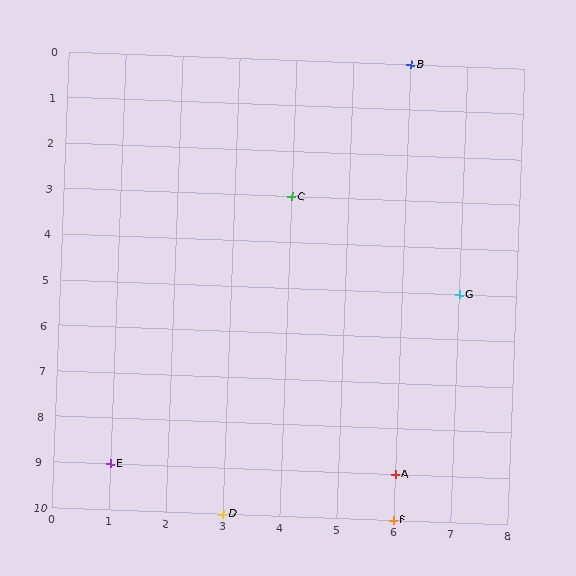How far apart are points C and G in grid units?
Points C and G are 3 columns and 2 rows apart (about 3.6 grid units diagonally).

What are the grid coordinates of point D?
Point D is at grid coordinates (3, 10).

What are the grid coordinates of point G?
Point G is at grid coordinates (7, 5).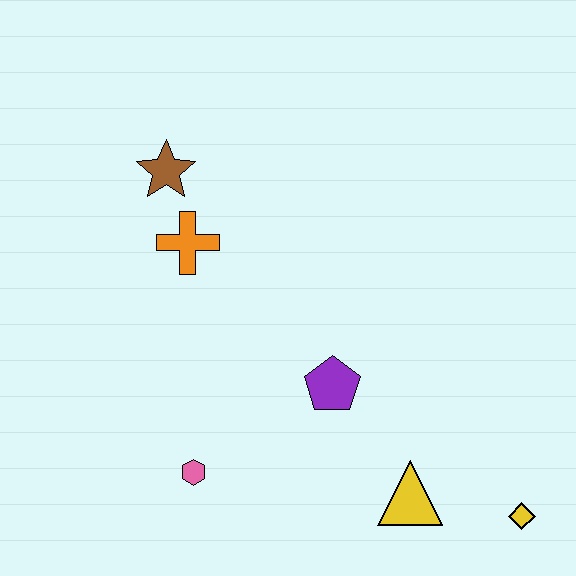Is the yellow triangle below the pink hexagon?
Yes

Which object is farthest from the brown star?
The yellow diamond is farthest from the brown star.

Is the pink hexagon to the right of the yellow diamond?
No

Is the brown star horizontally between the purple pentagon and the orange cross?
No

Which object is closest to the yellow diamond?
The yellow triangle is closest to the yellow diamond.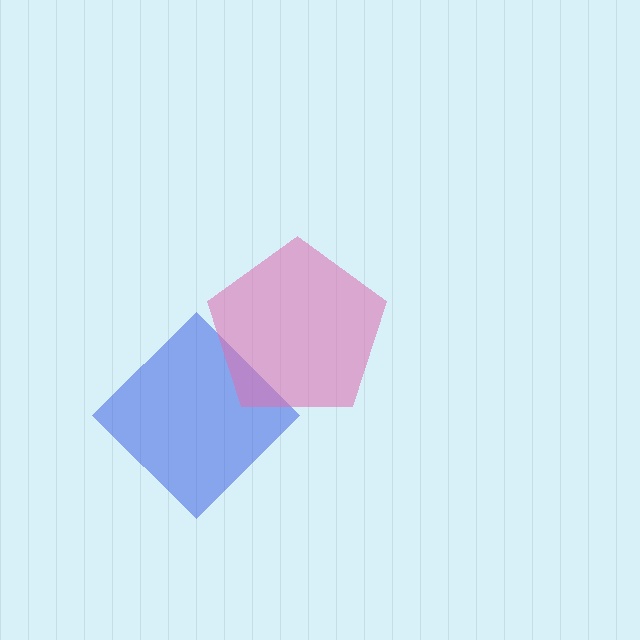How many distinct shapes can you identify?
There are 2 distinct shapes: a blue diamond, a pink pentagon.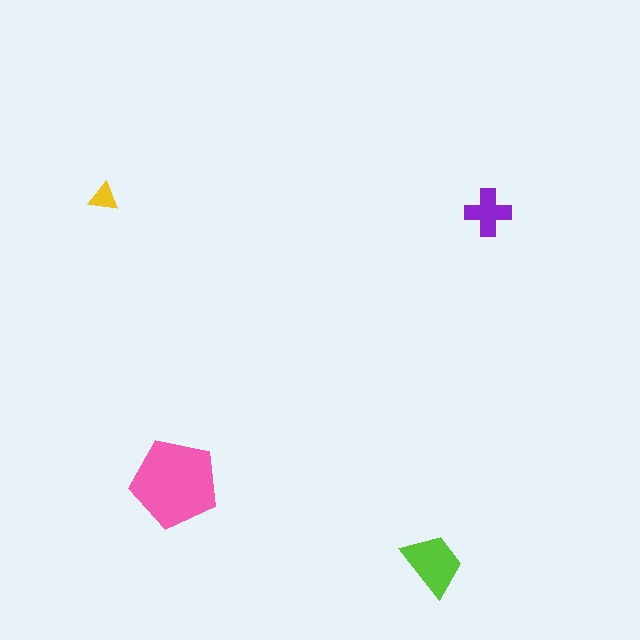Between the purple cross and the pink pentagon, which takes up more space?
The pink pentagon.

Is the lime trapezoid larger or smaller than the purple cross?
Larger.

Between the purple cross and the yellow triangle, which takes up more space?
The purple cross.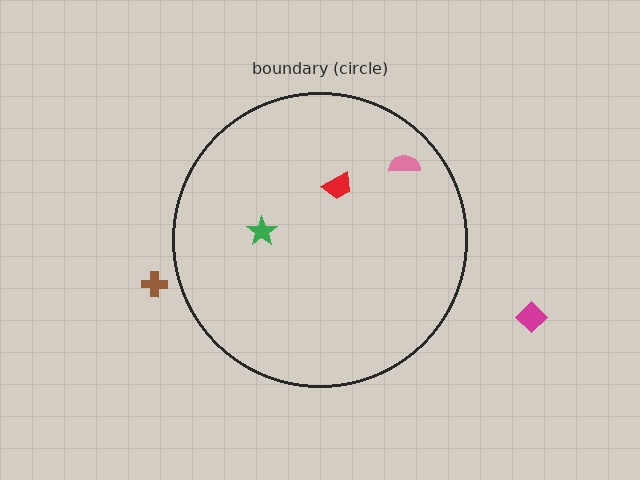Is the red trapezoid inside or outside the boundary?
Inside.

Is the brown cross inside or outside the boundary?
Outside.